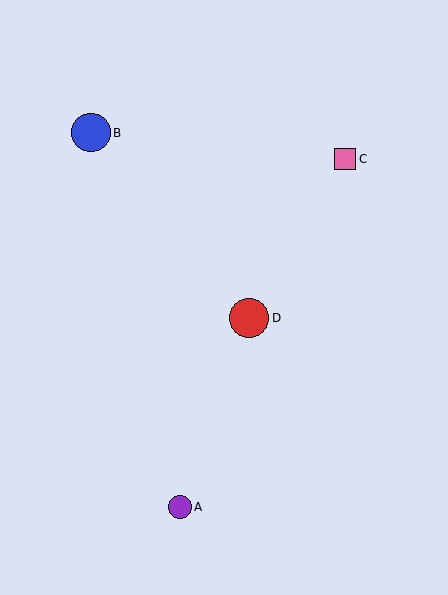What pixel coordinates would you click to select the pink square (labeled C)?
Click at (345, 159) to select the pink square C.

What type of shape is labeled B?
Shape B is a blue circle.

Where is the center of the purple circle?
The center of the purple circle is at (180, 507).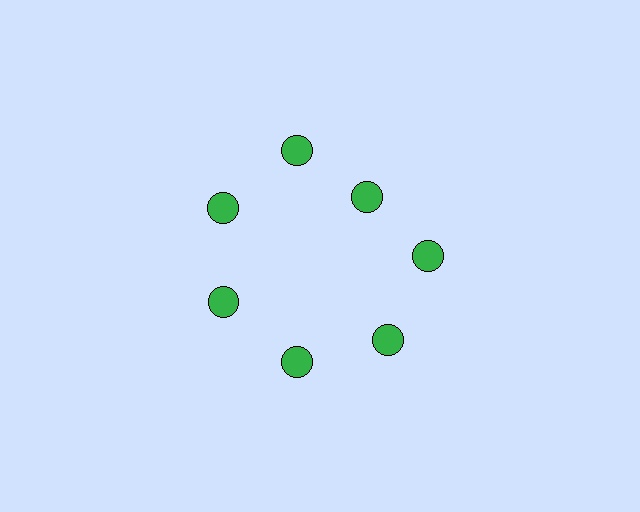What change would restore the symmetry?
The symmetry would be restored by moving it outward, back onto the ring so that all 7 circles sit at equal angles and equal distance from the center.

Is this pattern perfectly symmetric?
No. The 7 green circles are arranged in a ring, but one element near the 1 o'clock position is pulled inward toward the center, breaking the 7-fold rotational symmetry.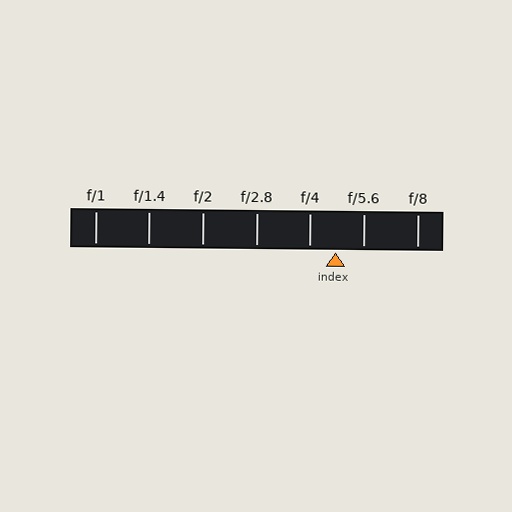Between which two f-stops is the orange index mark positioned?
The index mark is between f/4 and f/5.6.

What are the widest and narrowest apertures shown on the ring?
The widest aperture shown is f/1 and the narrowest is f/8.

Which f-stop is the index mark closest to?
The index mark is closest to f/4.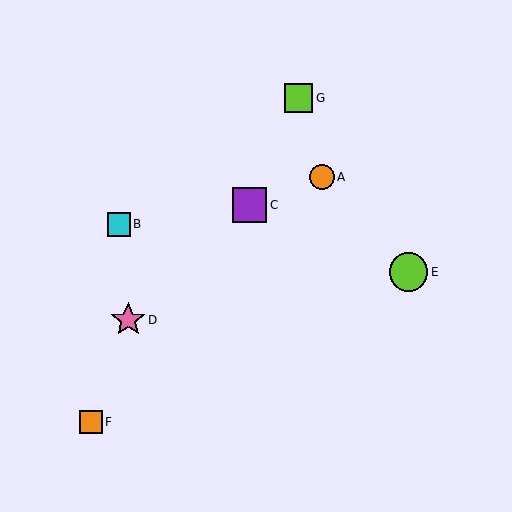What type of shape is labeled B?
Shape B is a cyan square.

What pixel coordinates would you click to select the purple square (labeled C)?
Click at (250, 205) to select the purple square C.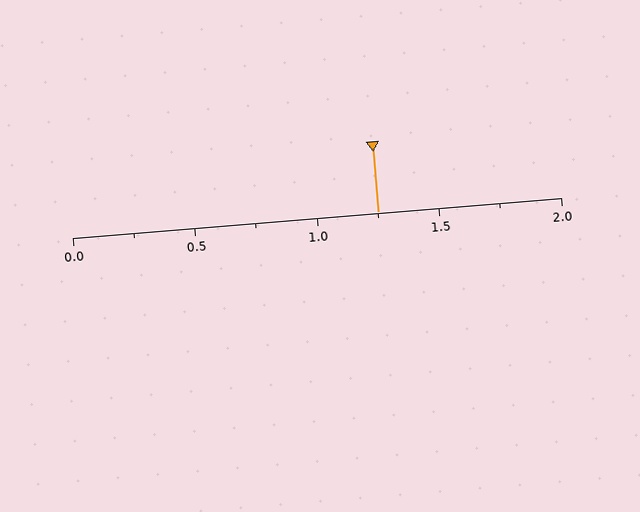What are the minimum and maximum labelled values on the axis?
The axis runs from 0.0 to 2.0.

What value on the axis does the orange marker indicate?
The marker indicates approximately 1.25.